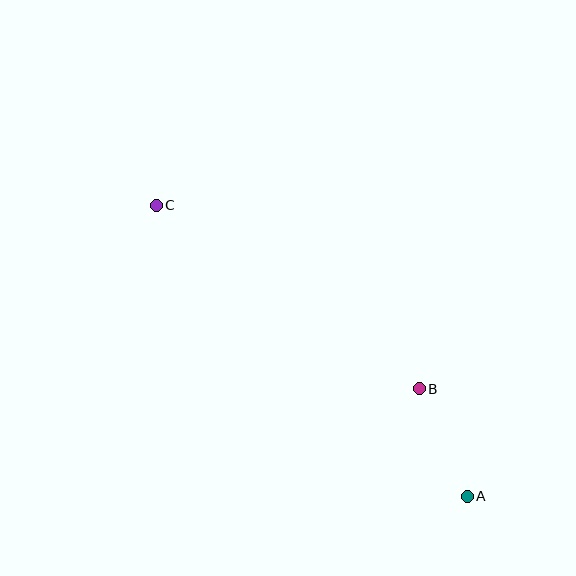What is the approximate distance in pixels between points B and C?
The distance between B and C is approximately 321 pixels.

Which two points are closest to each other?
Points A and B are closest to each other.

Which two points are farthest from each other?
Points A and C are farthest from each other.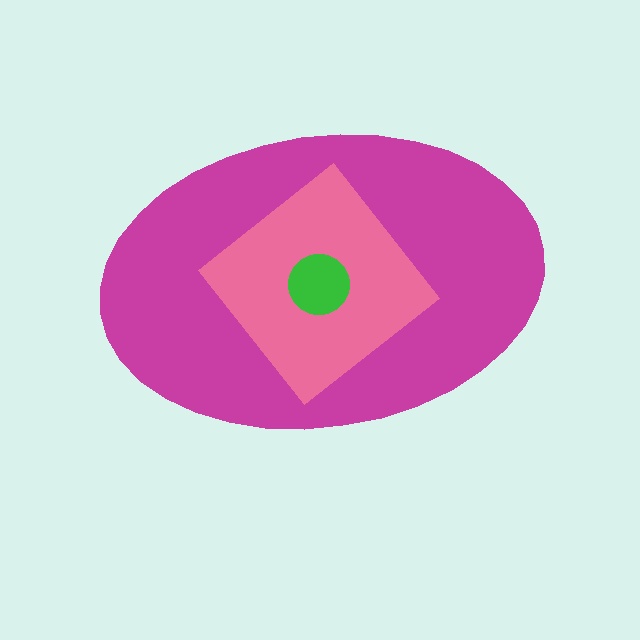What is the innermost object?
The green circle.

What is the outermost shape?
The magenta ellipse.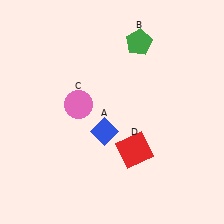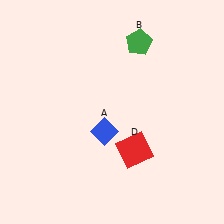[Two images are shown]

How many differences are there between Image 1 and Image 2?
There is 1 difference between the two images.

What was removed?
The pink circle (C) was removed in Image 2.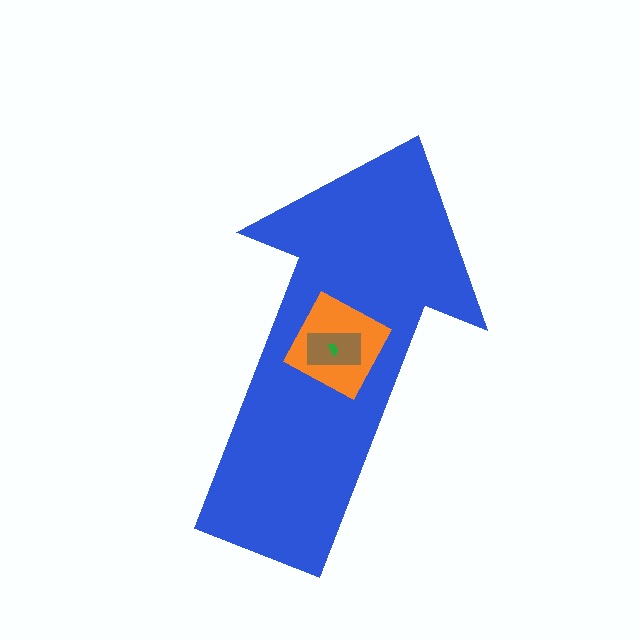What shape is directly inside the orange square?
The brown rectangle.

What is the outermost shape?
The blue arrow.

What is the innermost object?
The green semicircle.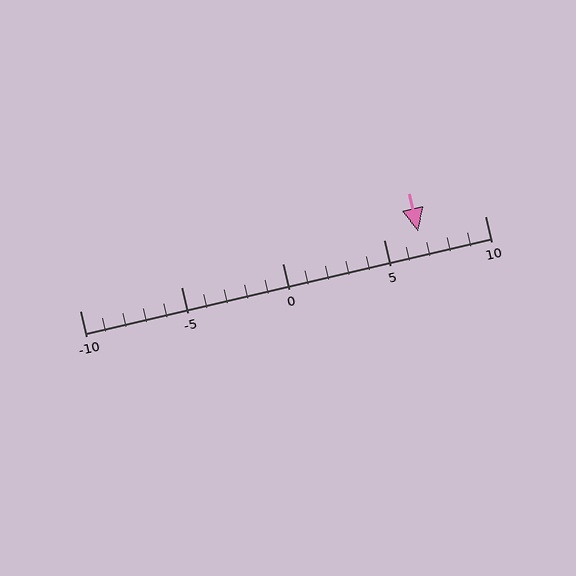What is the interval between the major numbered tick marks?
The major tick marks are spaced 5 units apart.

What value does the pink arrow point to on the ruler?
The pink arrow points to approximately 7.